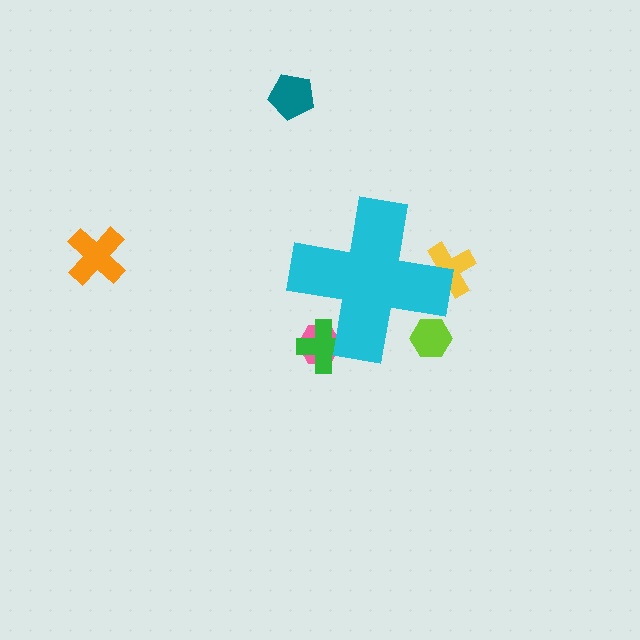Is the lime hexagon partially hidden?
Yes, the lime hexagon is partially hidden behind the cyan cross.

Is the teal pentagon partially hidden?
No, the teal pentagon is fully visible.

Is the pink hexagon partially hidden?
Yes, the pink hexagon is partially hidden behind the cyan cross.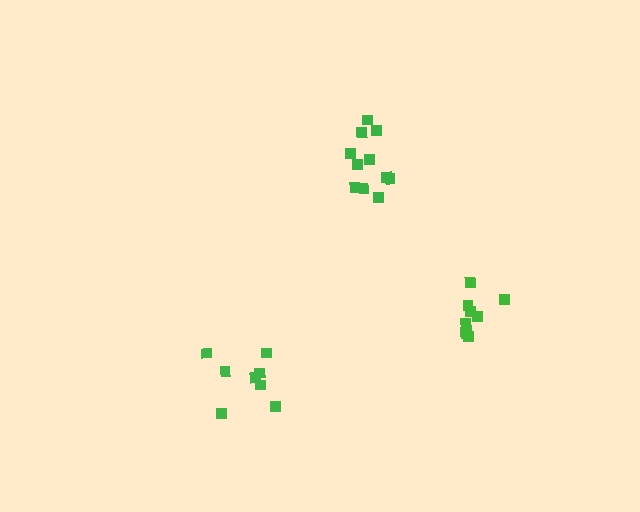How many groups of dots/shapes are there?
There are 3 groups.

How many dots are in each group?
Group 1: 9 dots, Group 2: 11 dots, Group 3: 8 dots (28 total).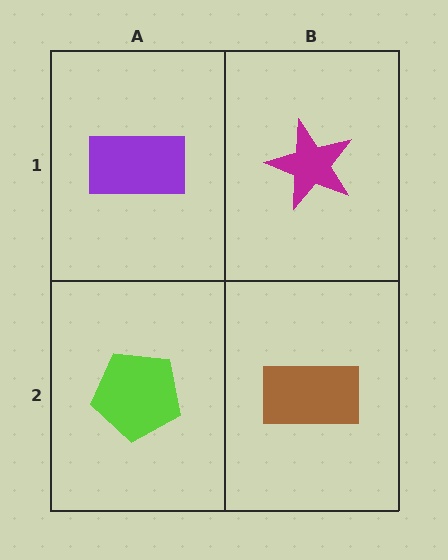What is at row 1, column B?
A magenta star.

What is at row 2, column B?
A brown rectangle.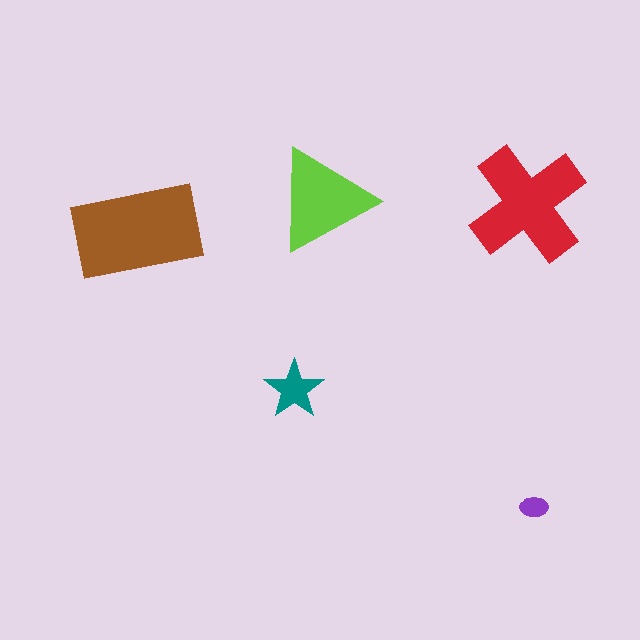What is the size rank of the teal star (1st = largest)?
4th.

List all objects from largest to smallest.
The brown rectangle, the red cross, the lime triangle, the teal star, the purple ellipse.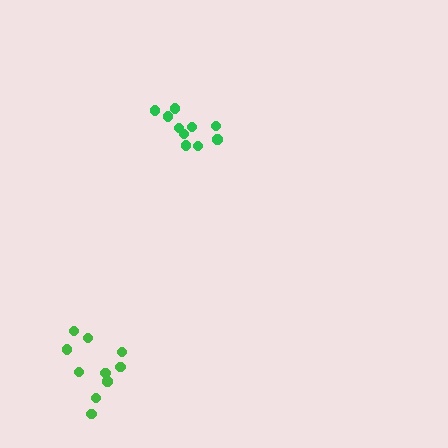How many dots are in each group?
Group 1: 10 dots, Group 2: 10 dots (20 total).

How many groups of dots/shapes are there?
There are 2 groups.